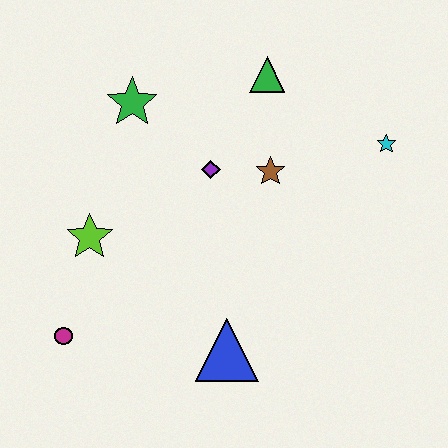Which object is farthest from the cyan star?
The magenta circle is farthest from the cyan star.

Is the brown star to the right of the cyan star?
No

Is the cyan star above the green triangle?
No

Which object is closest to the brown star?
The purple diamond is closest to the brown star.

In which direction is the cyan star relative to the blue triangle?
The cyan star is above the blue triangle.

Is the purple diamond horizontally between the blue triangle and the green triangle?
No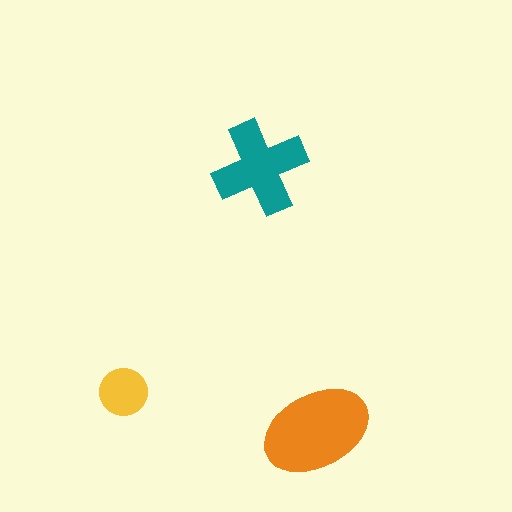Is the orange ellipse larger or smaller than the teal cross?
Larger.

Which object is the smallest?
The yellow circle.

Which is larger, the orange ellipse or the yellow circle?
The orange ellipse.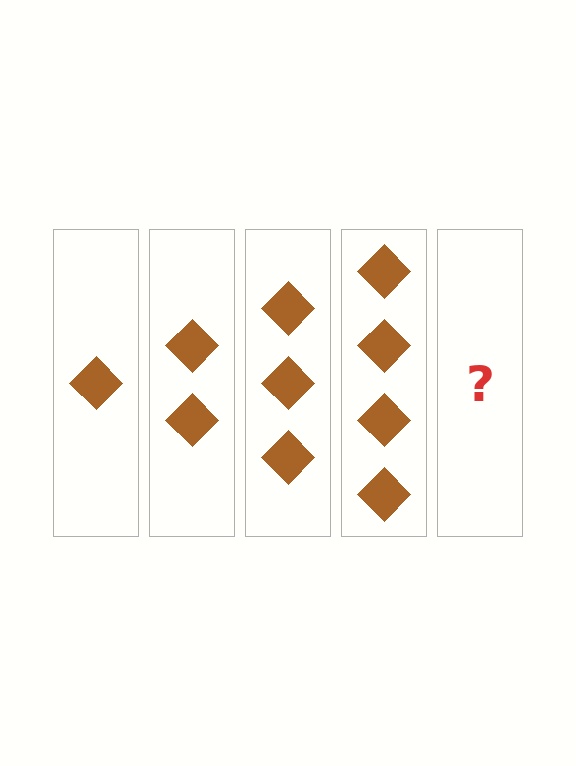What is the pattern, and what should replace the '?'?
The pattern is that each step adds one more diamond. The '?' should be 5 diamonds.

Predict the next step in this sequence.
The next step is 5 diamonds.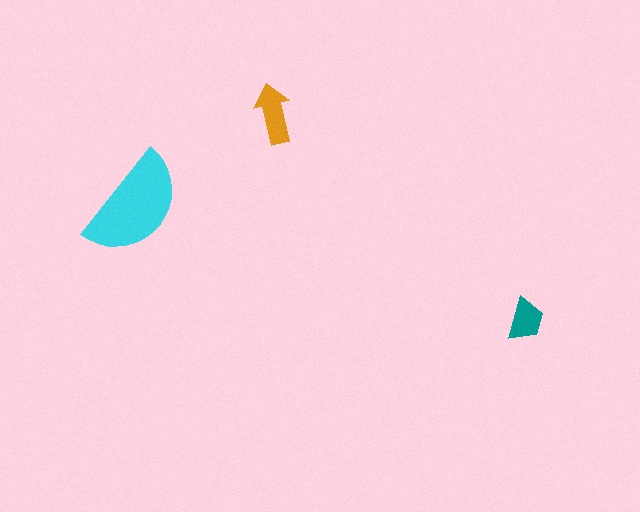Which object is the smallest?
The teal trapezoid.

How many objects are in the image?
There are 3 objects in the image.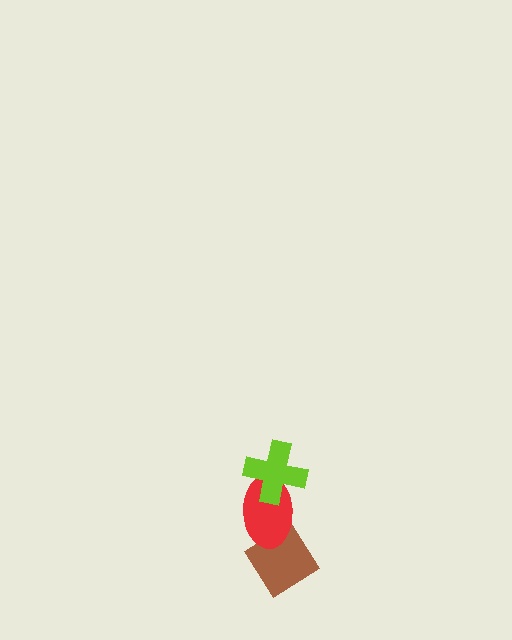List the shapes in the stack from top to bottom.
From top to bottom: the lime cross, the red ellipse, the brown diamond.